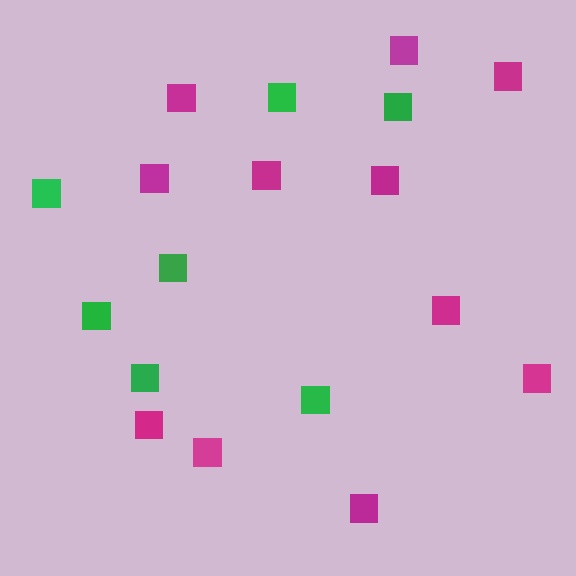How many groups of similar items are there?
There are 2 groups: one group of magenta squares (11) and one group of green squares (7).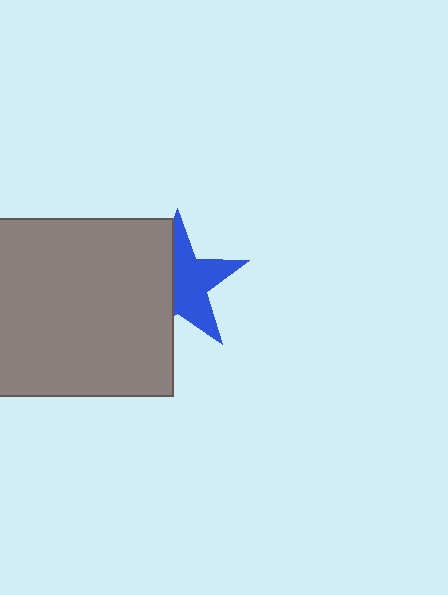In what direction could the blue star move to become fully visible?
The blue star could move right. That would shift it out from behind the gray rectangle entirely.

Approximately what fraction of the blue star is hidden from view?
Roughly 43% of the blue star is hidden behind the gray rectangle.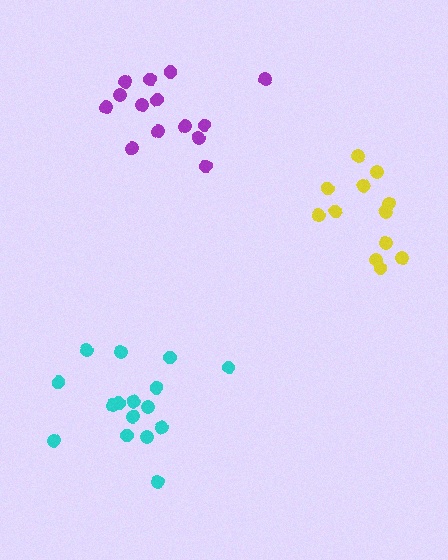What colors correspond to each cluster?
The clusters are colored: yellow, purple, cyan.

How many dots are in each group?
Group 1: 12 dots, Group 2: 14 dots, Group 3: 16 dots (42 total).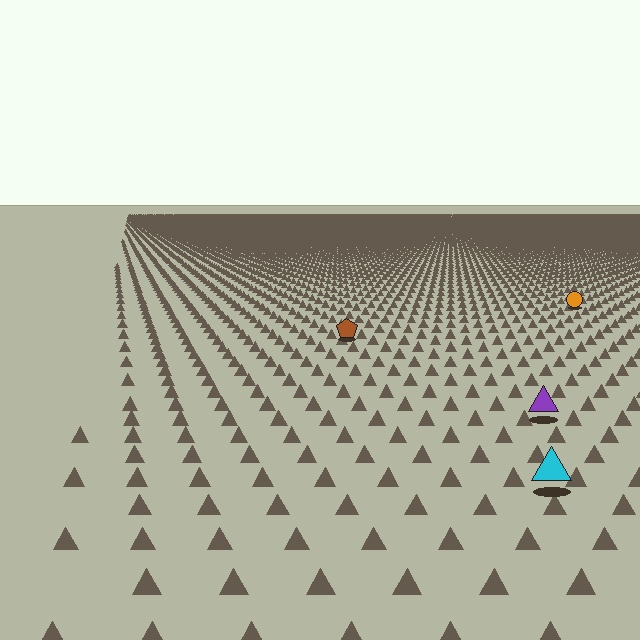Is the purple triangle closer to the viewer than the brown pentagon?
Yes. The purple triangle is closer — you can tell from the texture gradient: the ground texture is coarser near it.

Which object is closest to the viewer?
The cyan triangle is closest. The texture marks near it are larger and more spread out.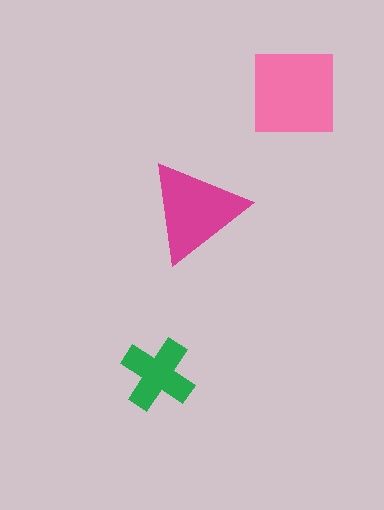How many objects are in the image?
There are 3 objects in the image.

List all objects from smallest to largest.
The green cross, the magenta triangle, the pink square.